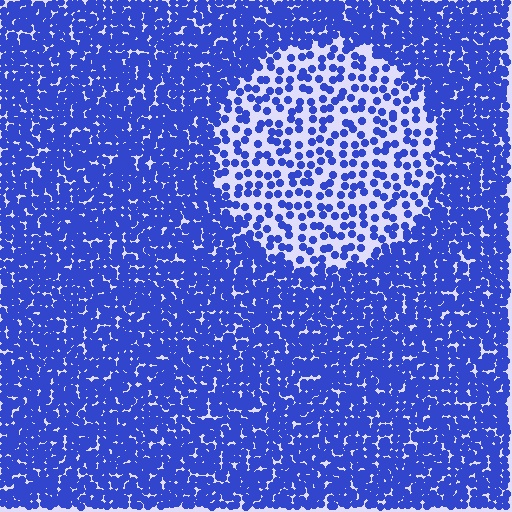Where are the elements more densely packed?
The elements are more densely packed outside the circle boundary.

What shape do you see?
I see a circle.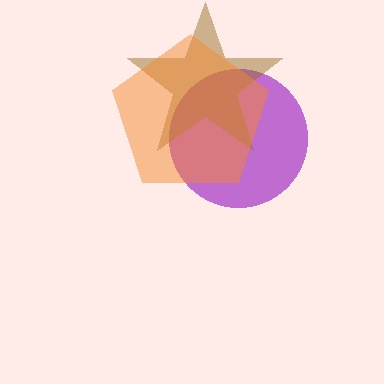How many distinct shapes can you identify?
There are 3 distinct shapes: a purple circle, a brown star, an orange pentagon.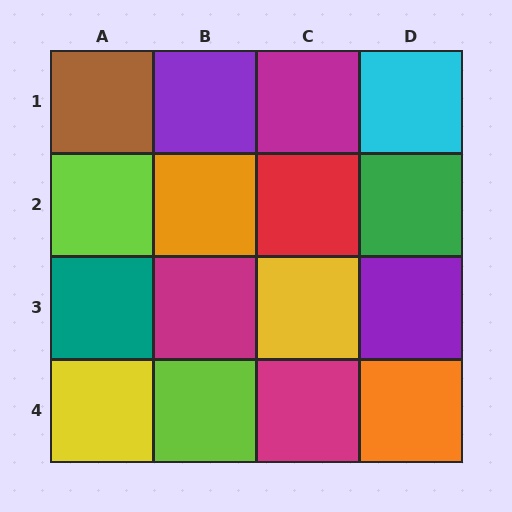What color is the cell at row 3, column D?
Purple.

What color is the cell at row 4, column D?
Orange.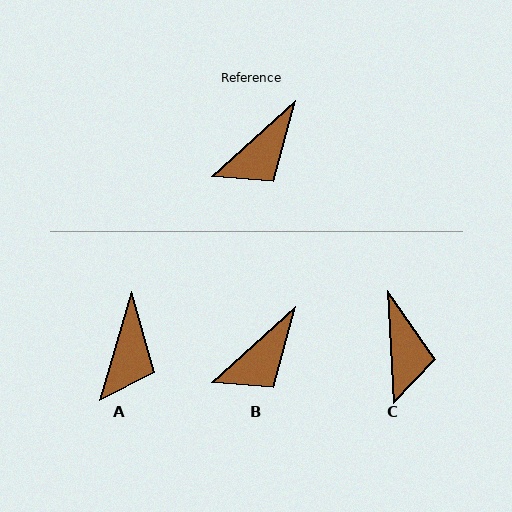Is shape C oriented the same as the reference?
No, it is off by about 50 degrees.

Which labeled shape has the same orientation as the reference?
B.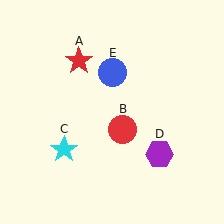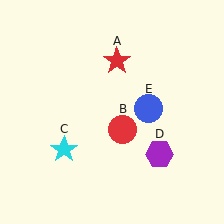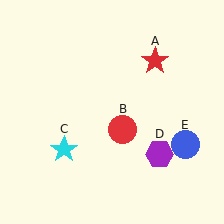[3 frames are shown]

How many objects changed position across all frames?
2 objects changed position: red star (object A), blue circle (object E).